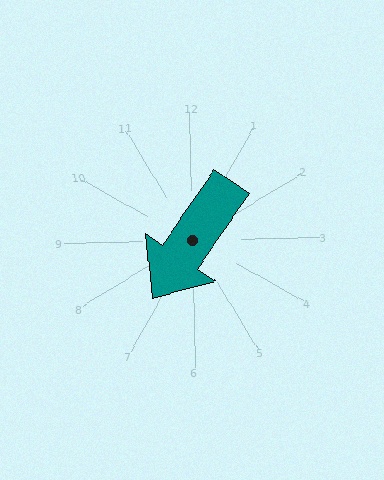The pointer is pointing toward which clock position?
Roughly 7 o'clock.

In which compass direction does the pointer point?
Southwest.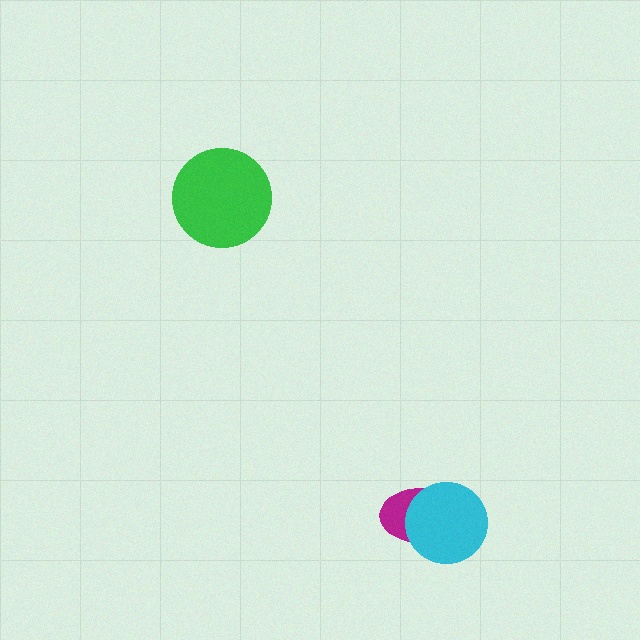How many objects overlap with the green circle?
0 objects overlap with the green circle.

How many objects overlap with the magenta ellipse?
1 object overlaps with the magenta ellipse.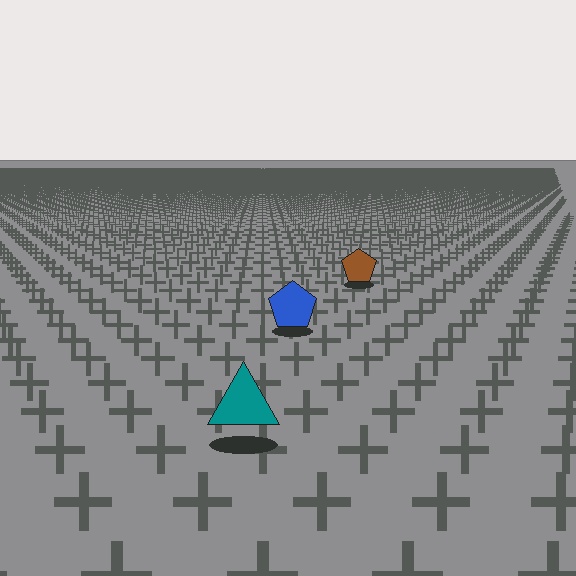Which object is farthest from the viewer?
The brown pentagon is farthest from the viewer. It appears smaller and the ground texture around it is denser.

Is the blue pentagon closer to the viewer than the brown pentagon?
Yes. The blue pentagon is closer — you can tell from the texture gradient: the ground texture is coarser near it.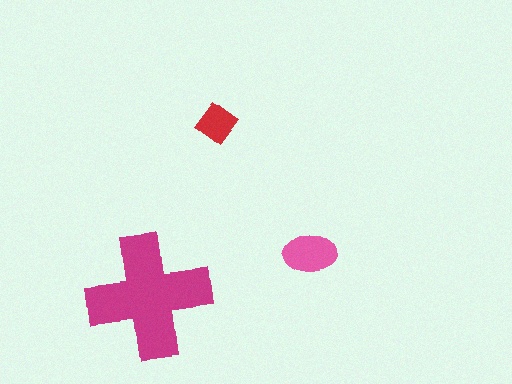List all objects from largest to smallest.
The magenta cross, the pink ellipse, the red diamond.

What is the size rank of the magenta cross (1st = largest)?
1st.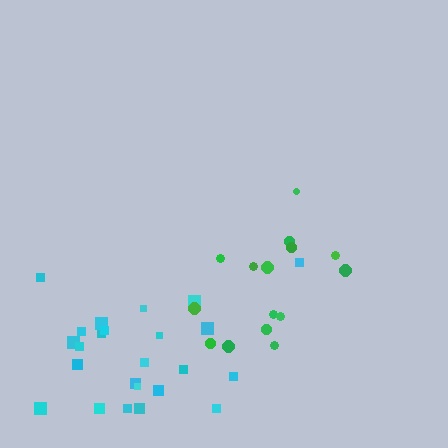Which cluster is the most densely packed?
Green.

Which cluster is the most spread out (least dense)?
Cyan.